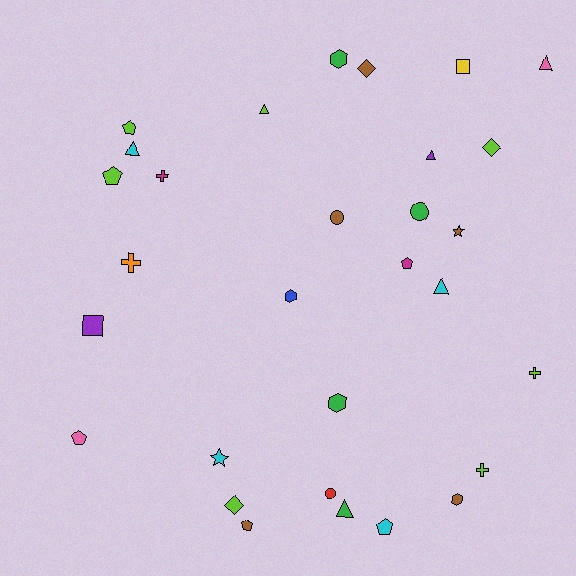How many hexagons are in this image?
There are 4 hexagons.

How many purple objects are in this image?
There are 2 purple objects.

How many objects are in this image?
There are 30 objects.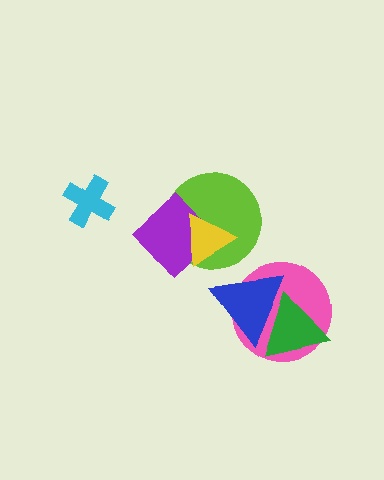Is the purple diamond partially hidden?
Yes, it is partially covered by another shape.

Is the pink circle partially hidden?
Yes, it is partially covered by another shape.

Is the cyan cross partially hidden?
No, no other shape covers it.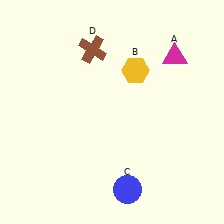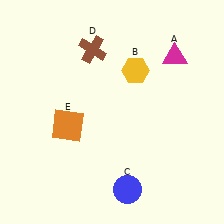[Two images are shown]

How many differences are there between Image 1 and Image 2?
There is 1 difference between the two images.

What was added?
An orange square (E) was added in Image 2.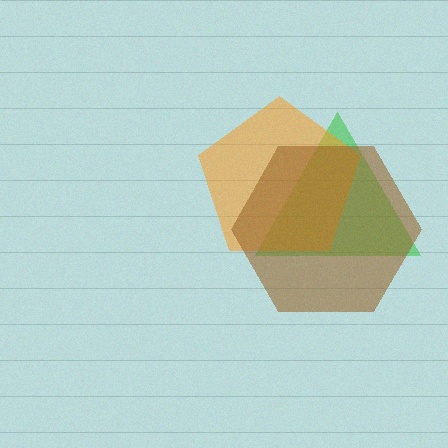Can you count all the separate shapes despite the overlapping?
Yes, there are 3 separate shapes.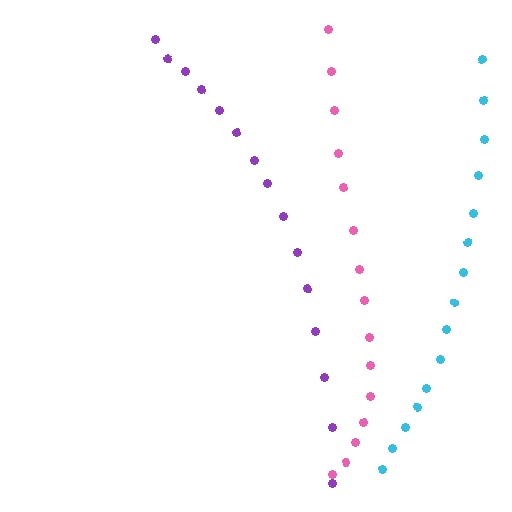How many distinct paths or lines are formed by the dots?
There are 3 distinct paths.